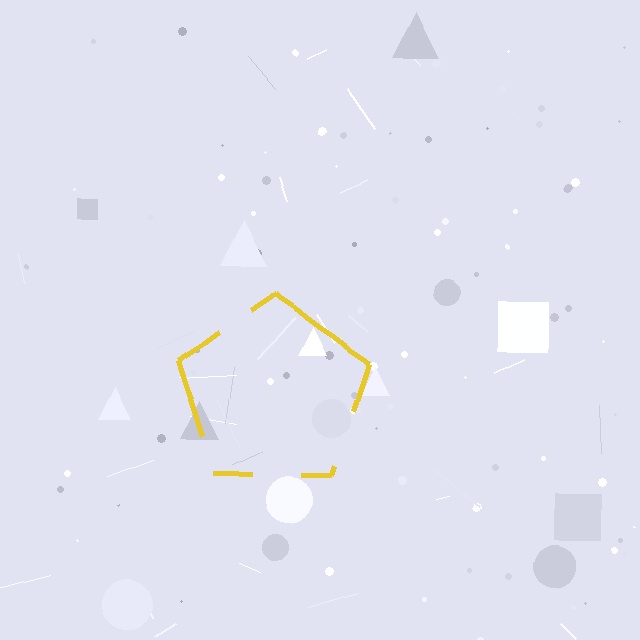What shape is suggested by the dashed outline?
The dashed outline suggests a pentagon.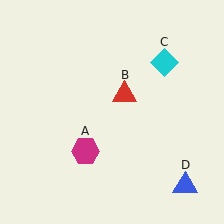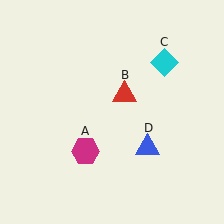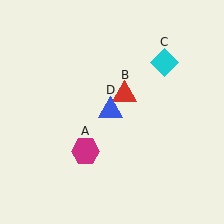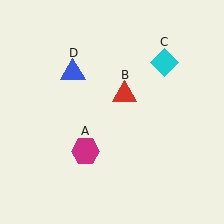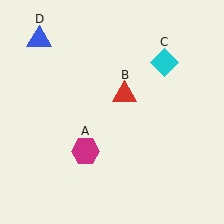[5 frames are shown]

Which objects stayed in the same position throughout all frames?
Magenta hexagon (object A) and red triangle (object B) and cyan diamond (object C) remained stationary.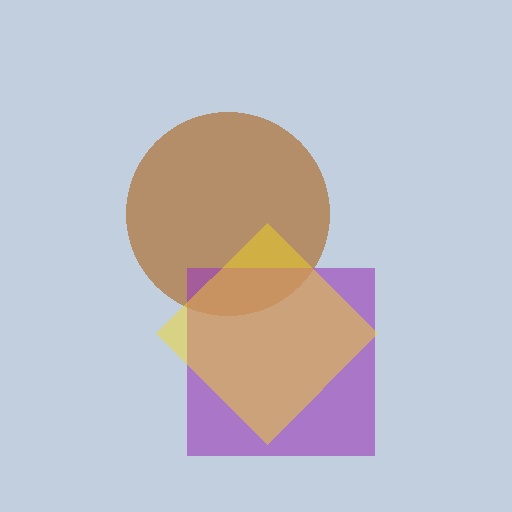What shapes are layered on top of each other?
The layered shapes are: a brown circle, a purple square, a yellow diamond.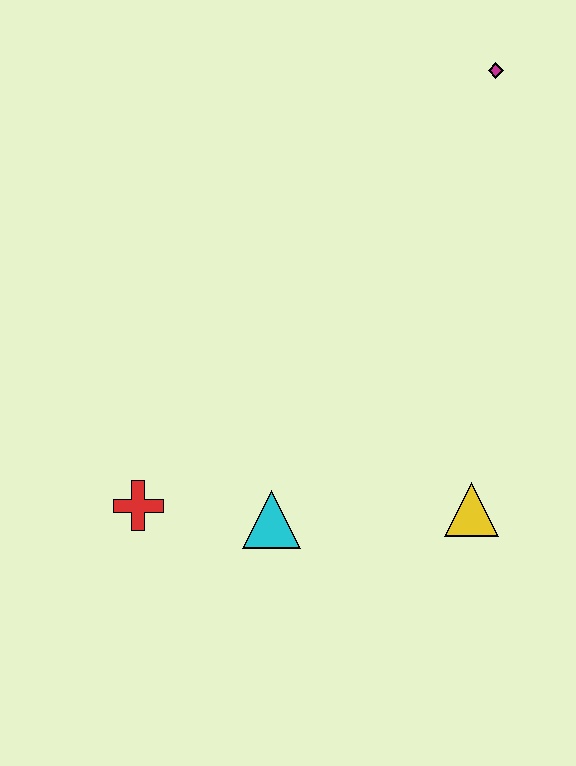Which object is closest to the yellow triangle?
The cyan triangle is closest to the yellow triangle.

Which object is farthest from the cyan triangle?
The magenta diamond is farthest from the cyan triangle.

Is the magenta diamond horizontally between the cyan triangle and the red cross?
No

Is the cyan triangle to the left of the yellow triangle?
Yes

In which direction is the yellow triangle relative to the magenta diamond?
The yellow triangle is below the magenta diamond.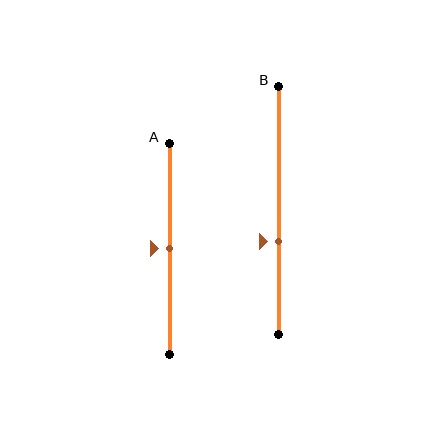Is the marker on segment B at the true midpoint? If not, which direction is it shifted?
No, the marker on segment B is shifted downward by about 13% of the segment length.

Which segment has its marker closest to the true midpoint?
Segment A has its marker closest to the true midpoint.